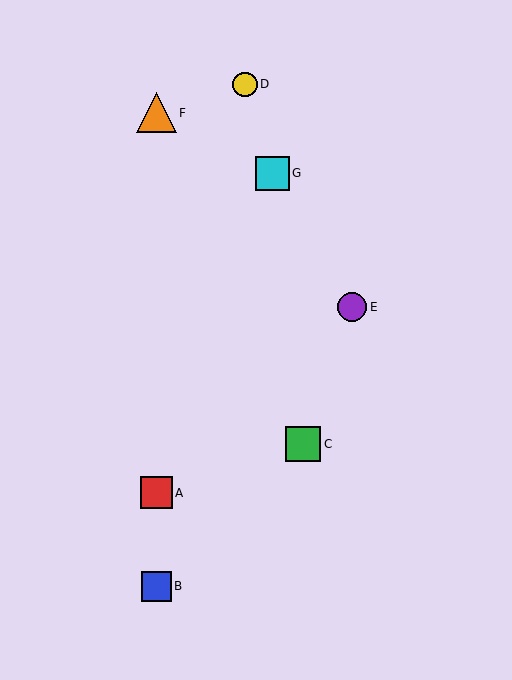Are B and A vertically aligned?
Yes, both are at x≈156.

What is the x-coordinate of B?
Object B is at x≈156.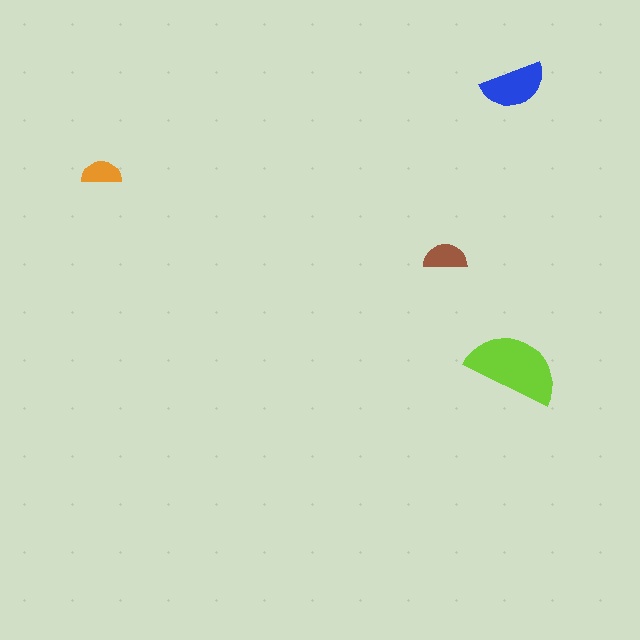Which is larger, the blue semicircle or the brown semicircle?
The blue one.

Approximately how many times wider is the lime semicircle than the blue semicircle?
About 1.5 times wider.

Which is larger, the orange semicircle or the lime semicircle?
The lime one.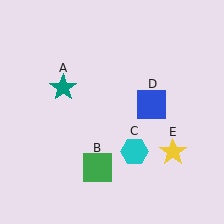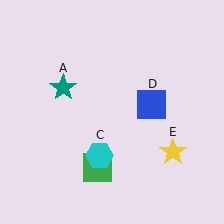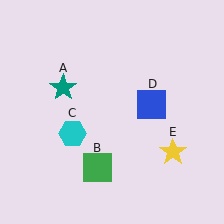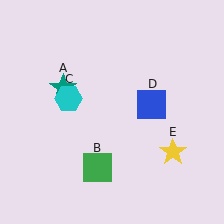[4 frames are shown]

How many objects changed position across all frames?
1 object changed position: cyan hexagon (object C).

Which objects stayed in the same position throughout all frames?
Teal star (object A) and green square (object B) and blue square (object D) and yellow star (object E) remained stationary.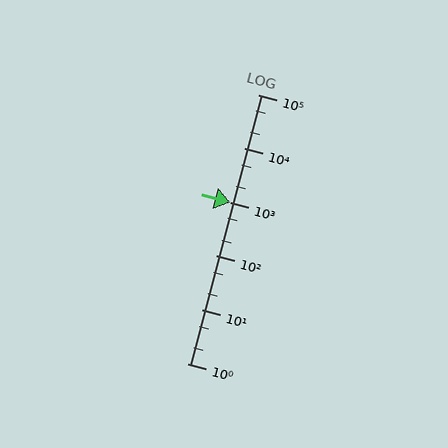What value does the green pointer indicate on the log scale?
The pointer indicates approximately 970.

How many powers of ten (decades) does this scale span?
The scale spans 5 decades, from 1 to 100000.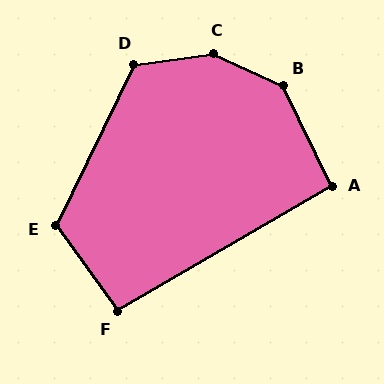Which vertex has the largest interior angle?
C, at approximately 147 degrees.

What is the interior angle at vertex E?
Approximately 118 degrees (obtuse).